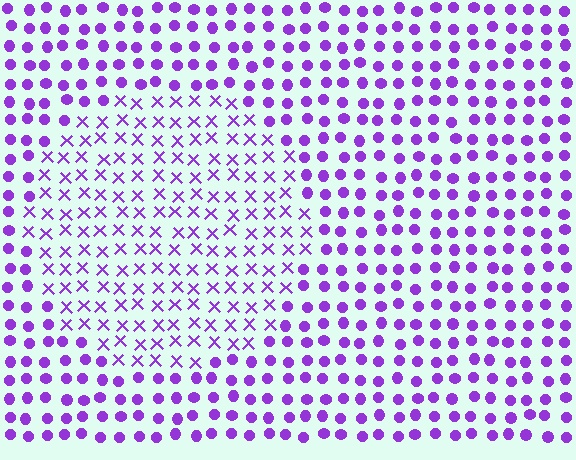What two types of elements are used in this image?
The image uses X marks inside the circle region and circles outside it.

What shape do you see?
I see a circle.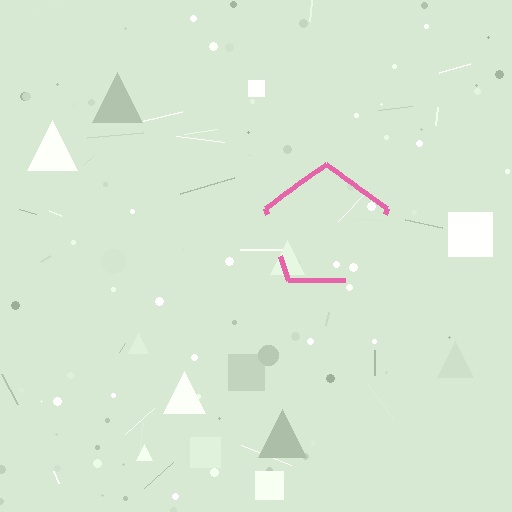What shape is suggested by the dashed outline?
The dashed outline suggests a pentagon.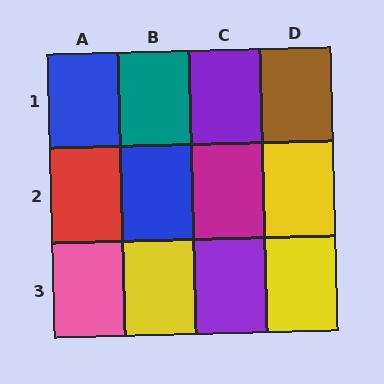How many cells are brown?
1 cell is brown.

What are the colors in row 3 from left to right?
Pink, yellow, purple, yellow.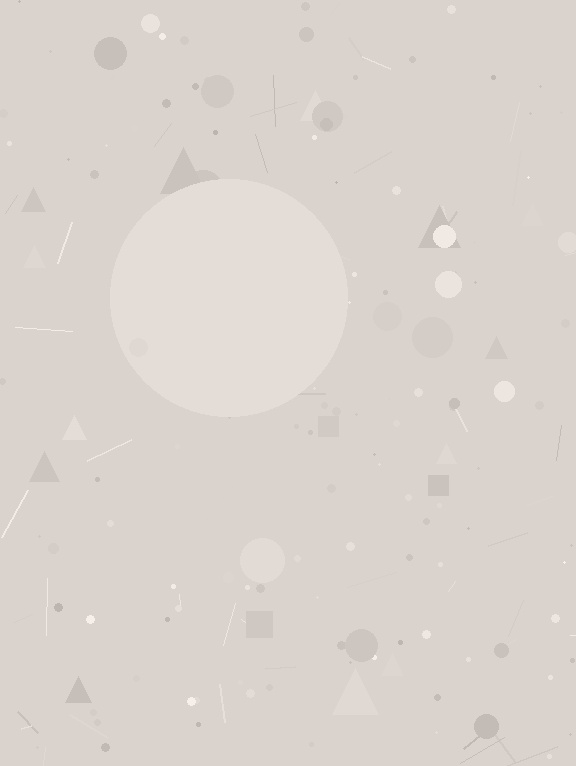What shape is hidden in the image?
A circle is hidden in the image.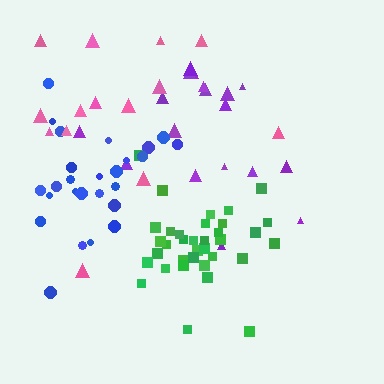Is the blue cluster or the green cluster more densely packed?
Green.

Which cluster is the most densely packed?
Green.